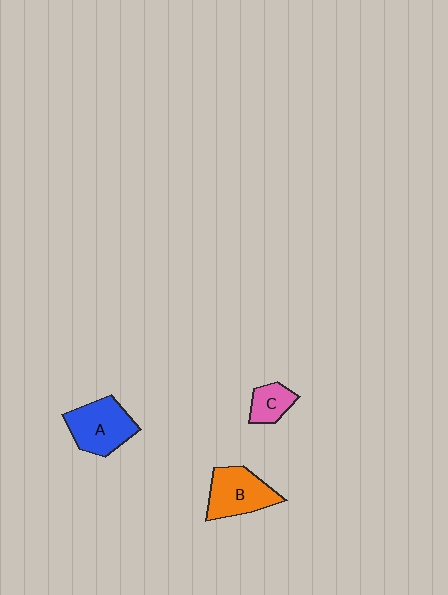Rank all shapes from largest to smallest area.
From largest to smallest: A (blue), B (orange), C (pink).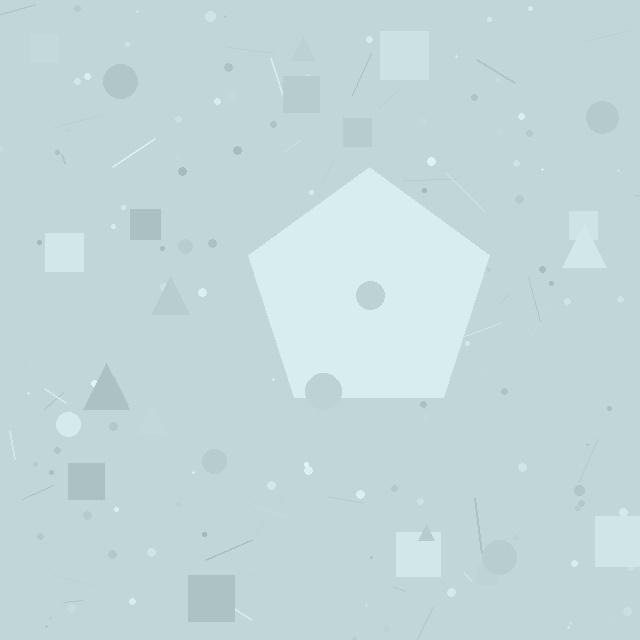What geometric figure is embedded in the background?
A pentagon is embedded in the background.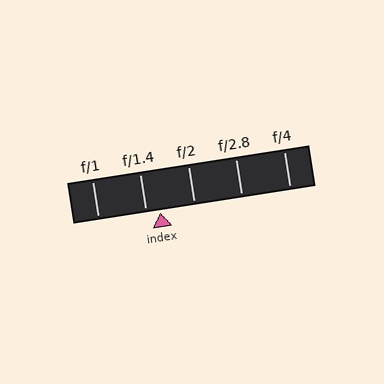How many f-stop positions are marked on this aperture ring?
There are 5 f-stop positions marked.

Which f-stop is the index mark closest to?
The index mark is closest to f/1.4.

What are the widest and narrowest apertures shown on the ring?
The widest aperture shown is f/1 and the narrowest is f/4.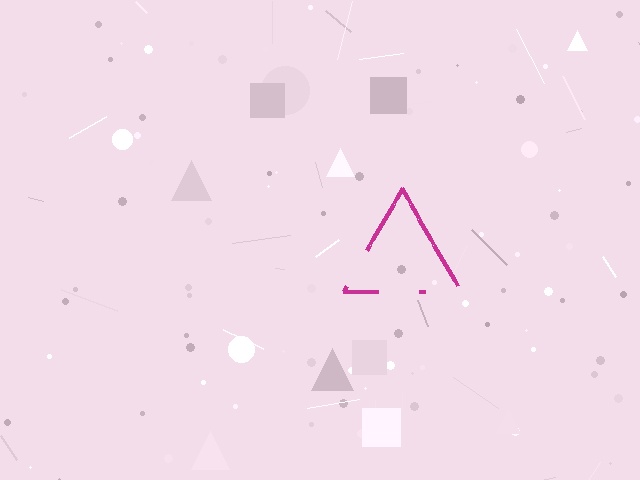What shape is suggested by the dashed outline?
The dashed outline suggests a triangle.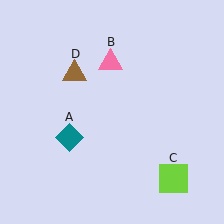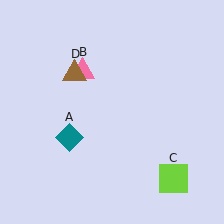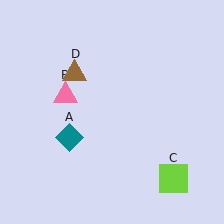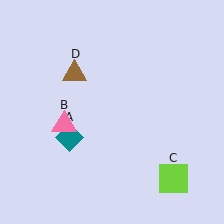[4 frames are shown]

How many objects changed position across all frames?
1 object changed position: pink triangle (object B).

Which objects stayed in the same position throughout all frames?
Teal diamond (object A) and lime square (object C) and brown triangle (object D) remained stationary.